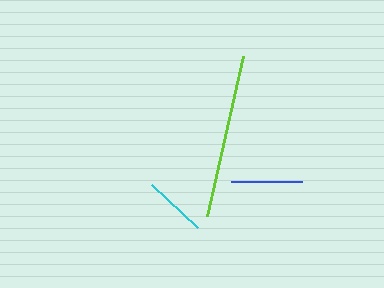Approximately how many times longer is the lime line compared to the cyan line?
The lime line is approximately 2.6 times the length of the cyan line.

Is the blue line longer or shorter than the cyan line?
The blue line is longer than the cyan line.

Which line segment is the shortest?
The cyan line is the shortest at approximately 63 pixels.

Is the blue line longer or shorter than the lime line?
The lime line is longer than the blue line.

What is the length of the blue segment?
The blue segment is approximately 71 pixels long.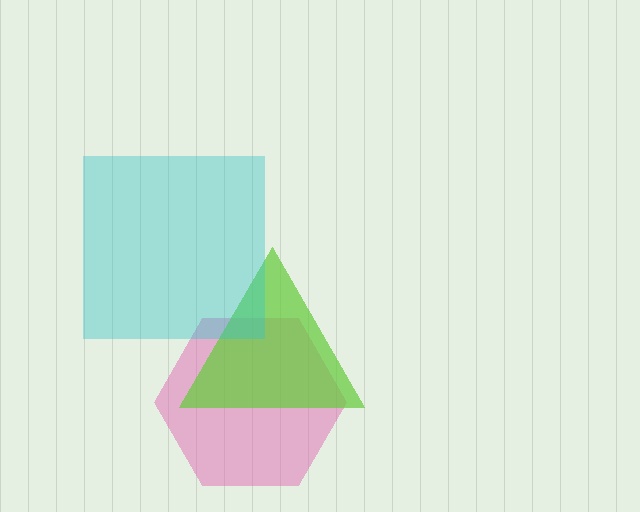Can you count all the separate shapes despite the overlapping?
Yes, there are 3 separate shapes.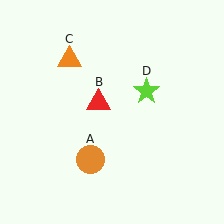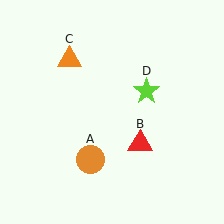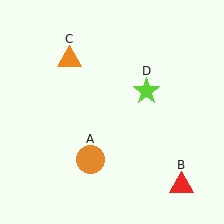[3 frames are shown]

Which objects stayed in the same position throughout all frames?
Orange circle (object A) and orange triangle (object C) and lime star (object D) remained stationary.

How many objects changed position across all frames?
1 object changed position: red triangle (object B).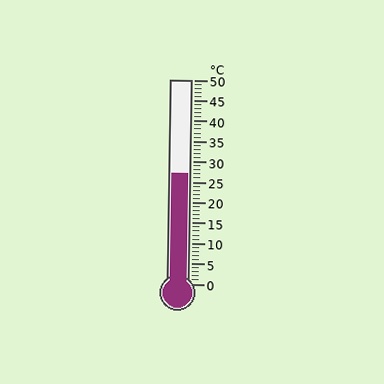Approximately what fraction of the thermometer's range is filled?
The thermometer is filled to approximately 55% of its range.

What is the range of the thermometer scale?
The thermometer scale ranges from 0°C to 50°C.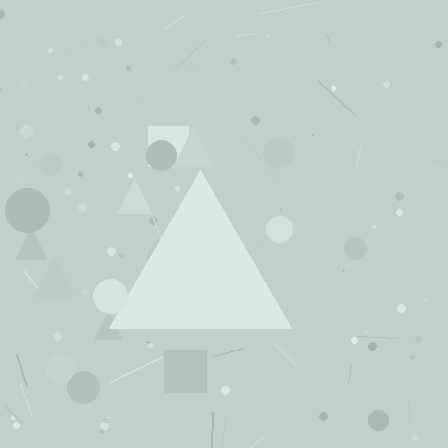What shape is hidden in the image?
A triangle is hidden in the image.